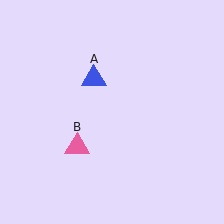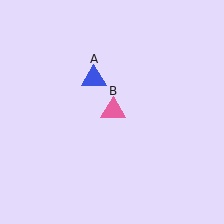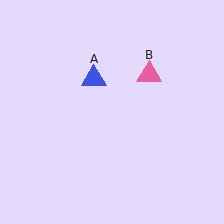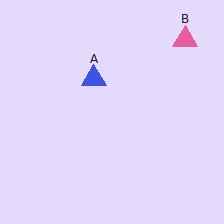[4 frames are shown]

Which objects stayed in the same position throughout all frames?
Blue triangle (object A) remained stationary.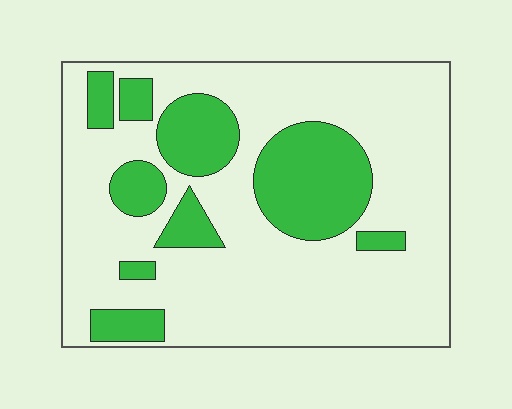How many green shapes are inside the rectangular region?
9.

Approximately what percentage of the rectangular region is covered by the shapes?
Approximately 25%.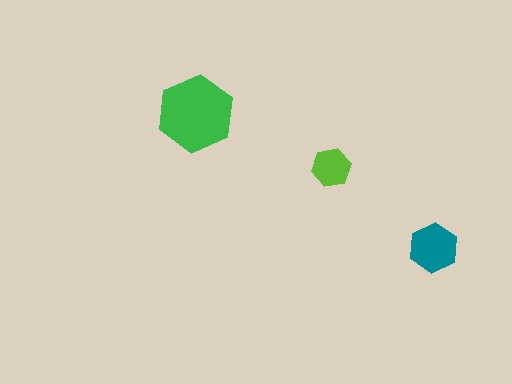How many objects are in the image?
There are 3 objects in the image.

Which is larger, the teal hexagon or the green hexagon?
The green one.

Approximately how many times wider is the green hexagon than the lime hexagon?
About 2 times wider.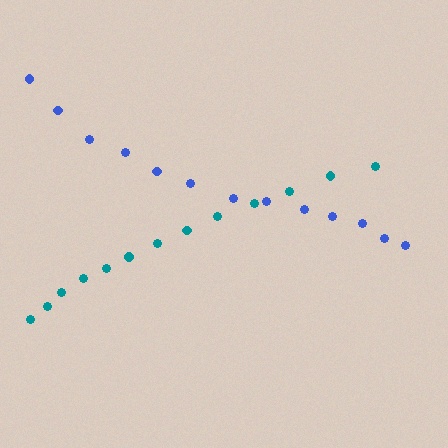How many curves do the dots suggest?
There are 2 distinct paths.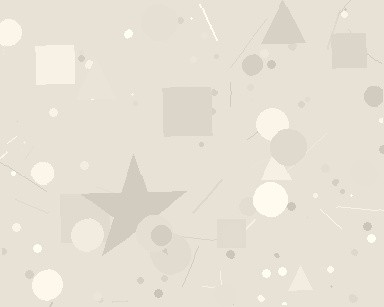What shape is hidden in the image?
A star is hidden in the image.